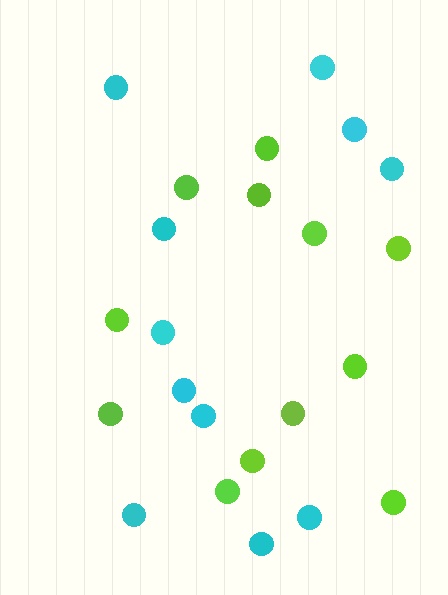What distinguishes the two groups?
There are 2 groups: one group of lime circles (12) and one group of cyan circles (11).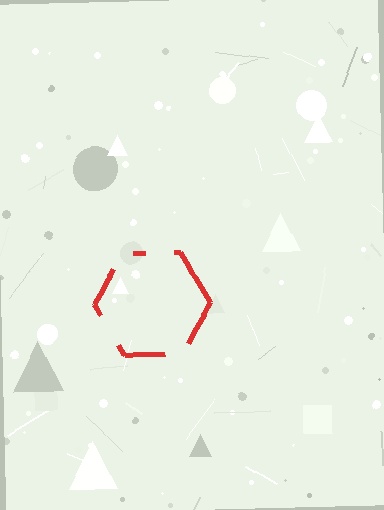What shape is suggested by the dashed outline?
The dashed outline suggests a hexagon.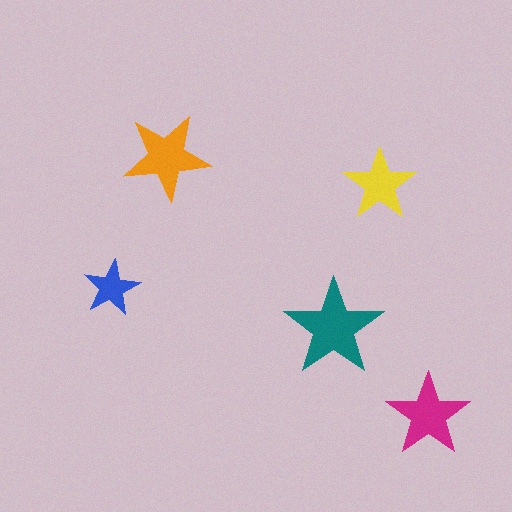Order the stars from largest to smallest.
the teal one, the orange one, the magenta one, the yellow one, the blue one.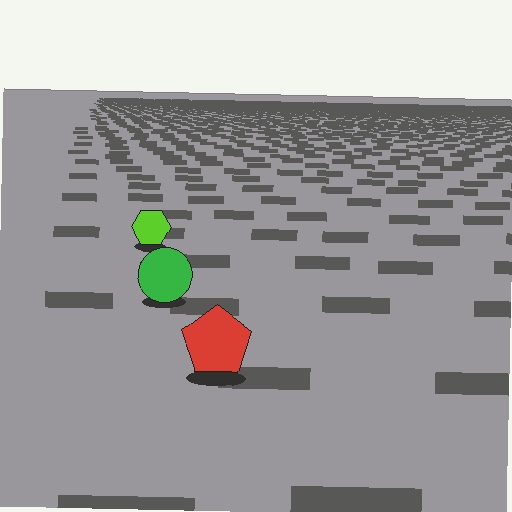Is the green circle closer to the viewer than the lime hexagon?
Yes. The green circle is closer — you can tell from the texture gradient: the ground texture is coarser near it.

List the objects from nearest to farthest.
From nearest to farthest: the red pentagon, the green circle, the lime hexagon.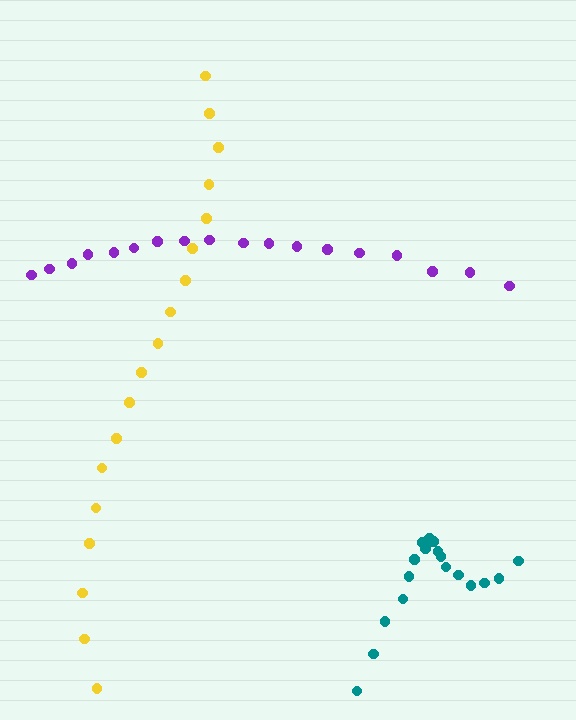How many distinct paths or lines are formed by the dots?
There are 3 distinct paths.